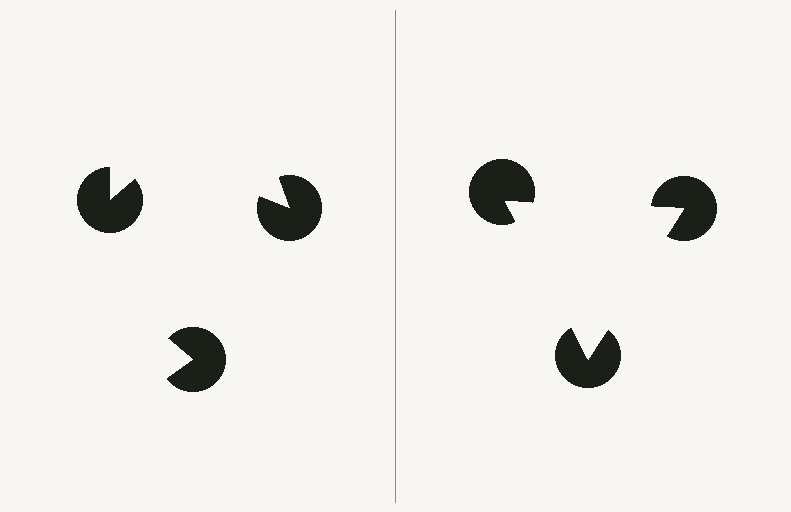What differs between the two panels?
The pac-man discs are positioned identically on both sides; only the wedge orientations differ. On the right they align to a triangle; on the left they are misaligned.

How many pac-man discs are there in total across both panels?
6 — 3 on each side.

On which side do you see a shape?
An illusory triangle appears on the right side. On the left side the wedge cuts are rotated, so no coherent shape forms.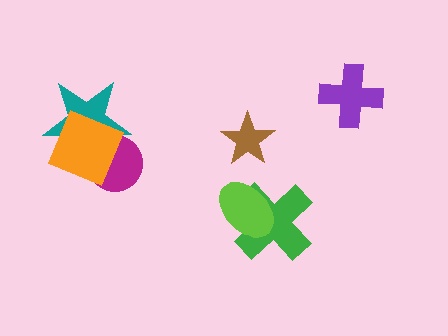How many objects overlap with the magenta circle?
2 objects overlap with the magenta circle.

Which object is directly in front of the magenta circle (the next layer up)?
The teal star is directly in front of the magenta circle.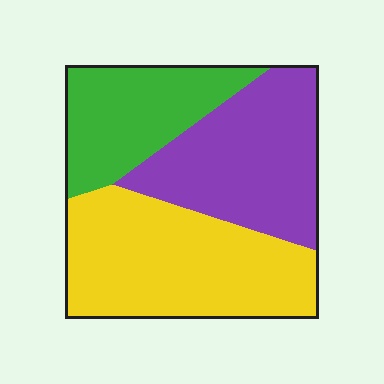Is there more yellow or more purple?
Yellow.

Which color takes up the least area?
Green, at roughly 25%.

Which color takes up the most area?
Yellow, at roughly 40%.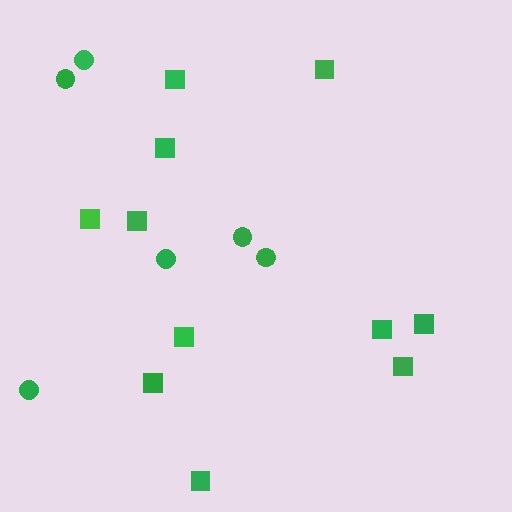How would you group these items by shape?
There are 2 groups: one group of squares (11) and one group of circles (6).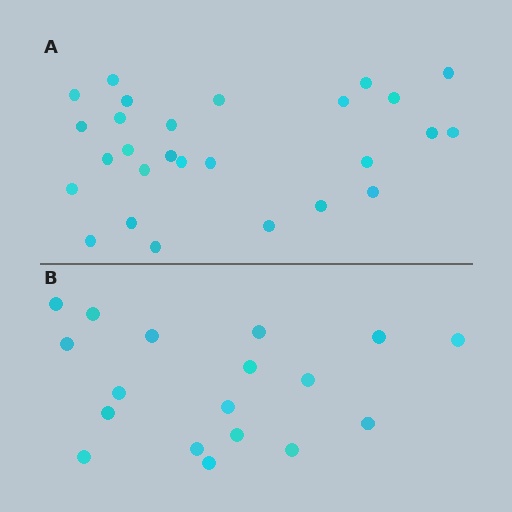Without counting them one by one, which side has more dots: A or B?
Region A (the top region) has more dots.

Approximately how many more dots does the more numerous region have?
Region A has roughly 8 or so more dots than region B.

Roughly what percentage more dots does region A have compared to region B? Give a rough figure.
About 50% more.